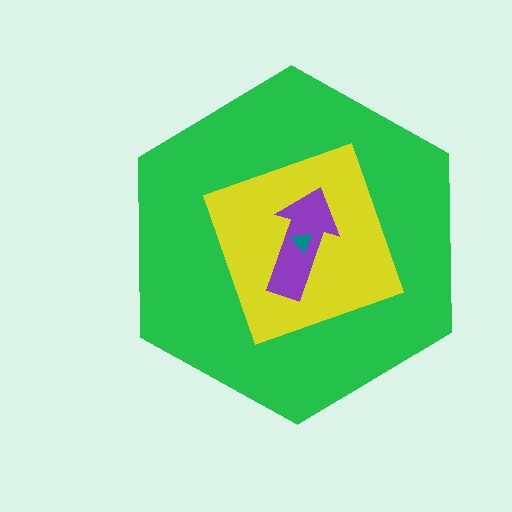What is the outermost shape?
The green hexagon.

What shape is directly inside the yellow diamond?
The purple arrow.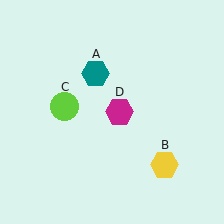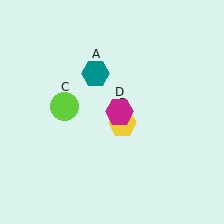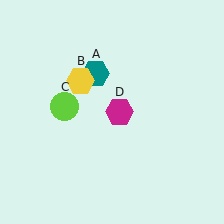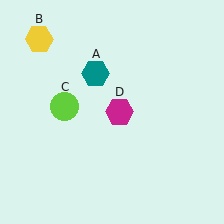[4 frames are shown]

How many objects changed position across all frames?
1 object changed position: yellow hexagon (object B).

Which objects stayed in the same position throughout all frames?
Teal hexagon (object A) and lime circle (object C) and magenta hexagon (object D) remained stationary.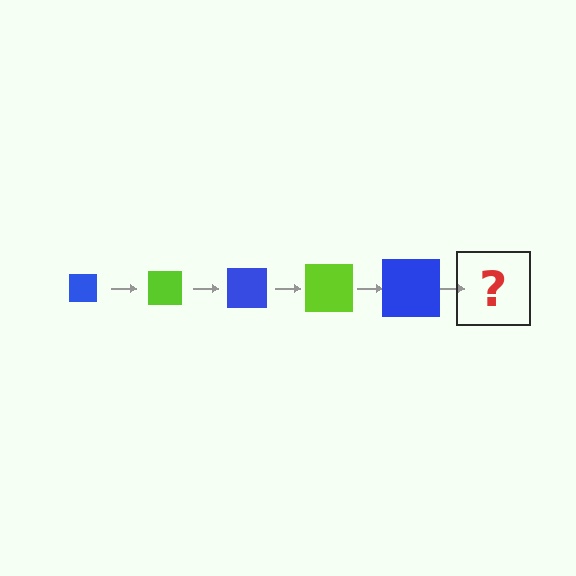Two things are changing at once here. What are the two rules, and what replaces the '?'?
The two rules are that the square grows larger each step and the color cycles through blue and lime. The '?' should be a lime square, larger than the previous one.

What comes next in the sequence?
The next element should be a lime square, larger than the previous one.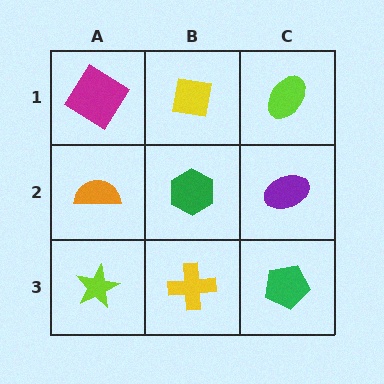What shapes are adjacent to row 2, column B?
A yellow square (row 1, column B), a yellow cross (row 3, column B), an orange semicircle (row 2, column A), a purple ellipse (row 2, column C).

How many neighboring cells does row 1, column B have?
3.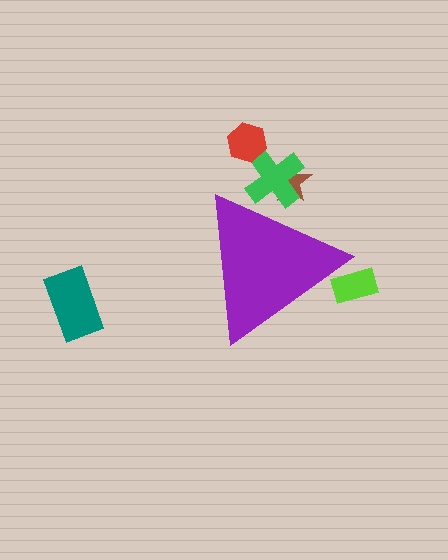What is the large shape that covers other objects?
A purple triangle.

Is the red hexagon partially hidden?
No, the red hexagon is fully visible.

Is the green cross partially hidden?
Yes, the green cross is partially hidden behind the purple triangle.